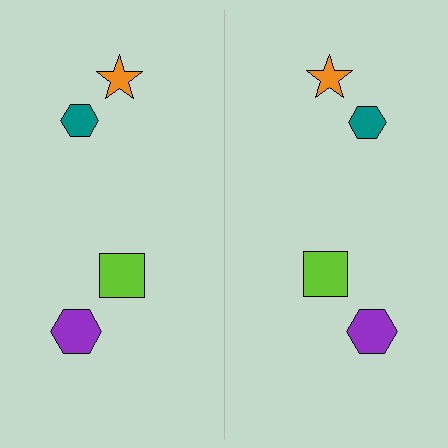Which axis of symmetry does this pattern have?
The pattern has a vertical axis of symmetry running through the center of the image.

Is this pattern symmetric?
Yes, this pattern has bilateral (reflection) symmetry.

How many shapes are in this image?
There are 8 shapes in this image.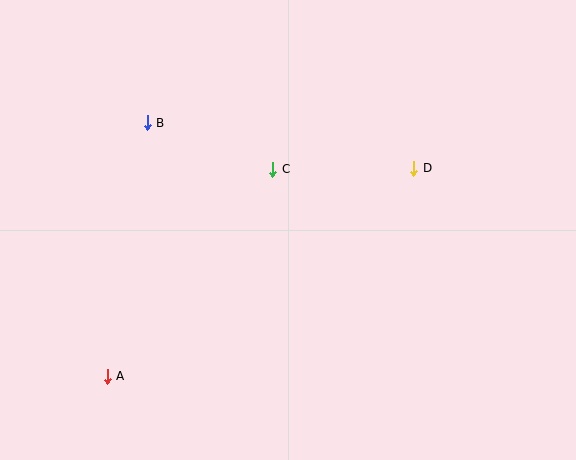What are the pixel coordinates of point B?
Point B is at (147, 123).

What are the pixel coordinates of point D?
Point D is at (414, 168).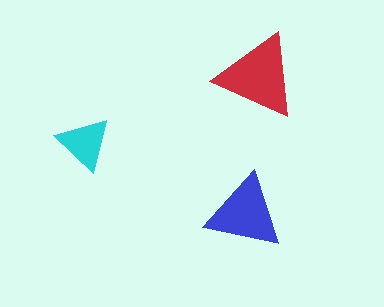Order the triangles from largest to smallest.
the red one, the blue one, the cyan one.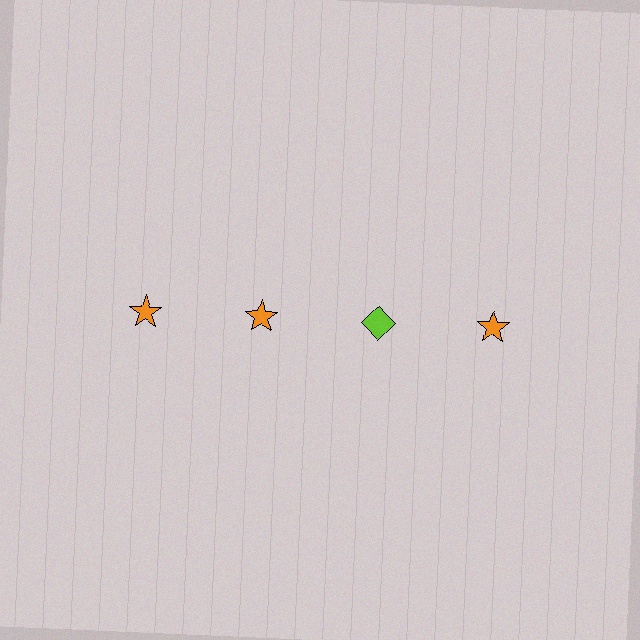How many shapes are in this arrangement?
There are 4 shapes arranged in a grid pattern.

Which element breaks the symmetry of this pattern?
The lime diamond in the top row, center column breaks the symmetry. All other shapes are orange stars.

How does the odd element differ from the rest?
It differs in both color (lime instead of orange) and shape (diamond instead of star).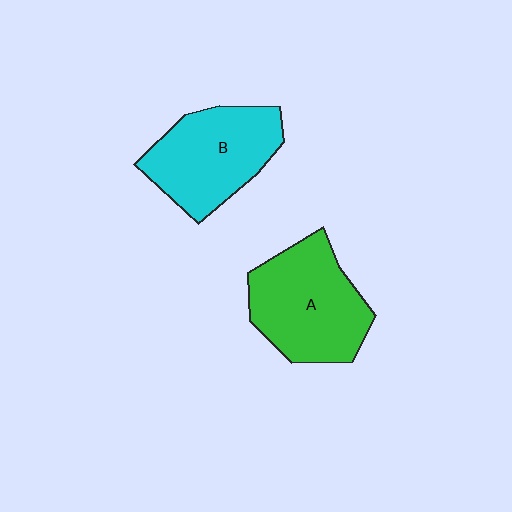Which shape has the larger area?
Shape A (green).